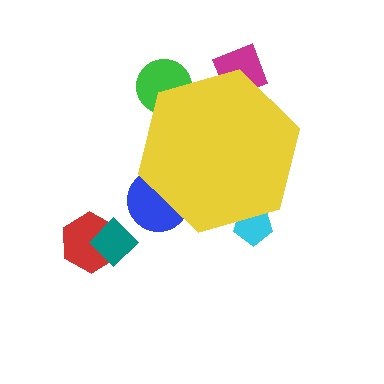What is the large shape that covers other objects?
A yellow hexagon.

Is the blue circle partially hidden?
Yes, the blue circle is partially hidden behind the yellow hexagon.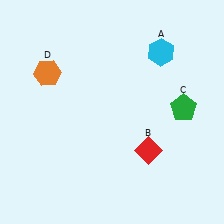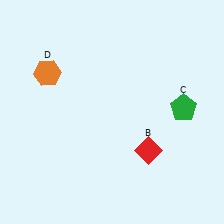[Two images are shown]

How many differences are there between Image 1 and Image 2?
There is 1 difference between the two images.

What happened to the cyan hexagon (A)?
The cyan hexagon (A) was removed in Image 2. It was in the top-right area of Image 1.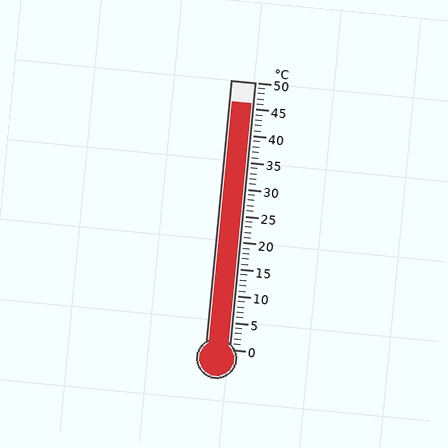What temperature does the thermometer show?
The thermometer shows approximately 46°C.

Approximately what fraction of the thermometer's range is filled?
The thermometer is filled to approximately 90% of its range.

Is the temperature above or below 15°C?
The temperature is above 15°C.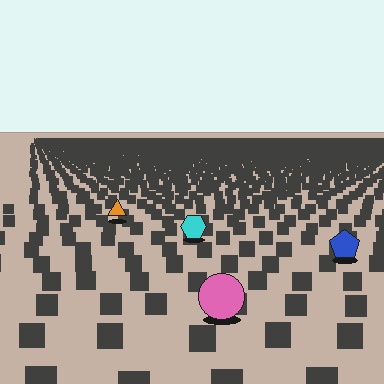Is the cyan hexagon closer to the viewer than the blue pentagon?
No. The blue pentagon is closer — you can tell from the texture gradient: the ground texture is coarser near it.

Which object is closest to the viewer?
The pink circle is closest. The texture marks near it are larger and more spread out.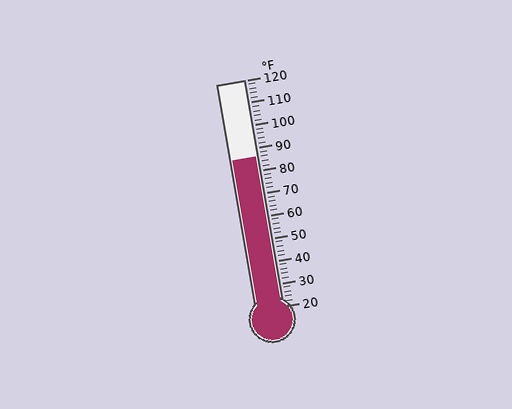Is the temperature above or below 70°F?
The temperature is above 70°F.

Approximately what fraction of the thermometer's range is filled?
The thermometer is filled to approximately 65% of its range.